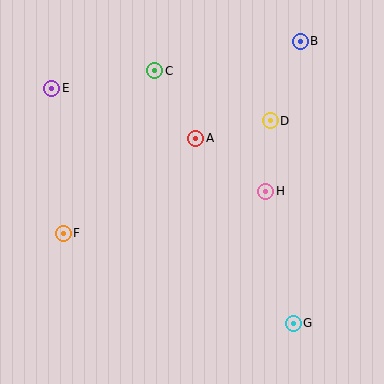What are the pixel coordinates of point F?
Point F is at (63, 233).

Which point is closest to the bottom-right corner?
Point G is closest to the bottom-right corner.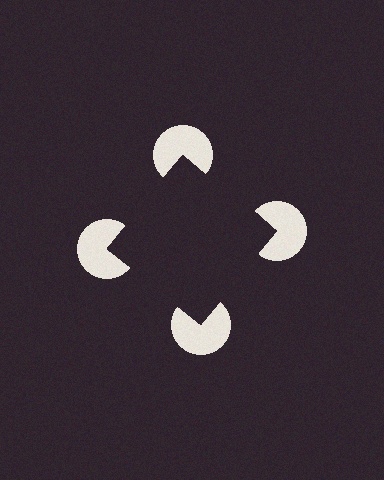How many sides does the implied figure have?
4 sides.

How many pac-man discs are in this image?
There are 4 — one at each vertex of the illusory square.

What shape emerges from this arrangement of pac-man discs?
An illusory square — its edges are inferred from the aligned wedge cuts in the pac-man discs, not physically drawn.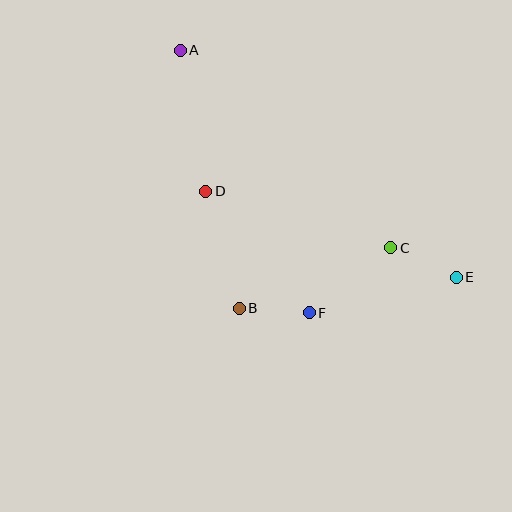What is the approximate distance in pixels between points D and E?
The distance between D and E is approximately 265 pixels.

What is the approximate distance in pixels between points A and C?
The distance between A and C is approximately 289 pixels.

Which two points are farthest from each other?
Points A and E are farthest from each other.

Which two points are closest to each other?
Points B and F are closest to each other.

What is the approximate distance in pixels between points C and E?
The distance between C and E is approximately 72 pixels.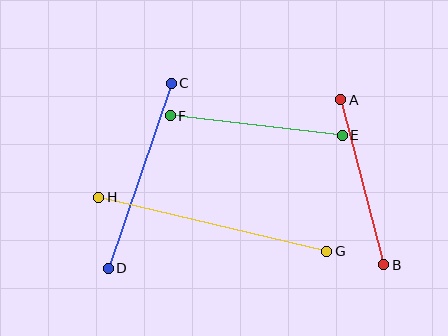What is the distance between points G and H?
The distance is approximately 234 pixels.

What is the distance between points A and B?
The distance is approximately 170 pixels.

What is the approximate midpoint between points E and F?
The midpoint is at approximately (256, 125) pixels.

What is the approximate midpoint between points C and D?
The midpoint is at approximately (140, 176) pixels.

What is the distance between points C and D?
The distance is approximately 195 pixels.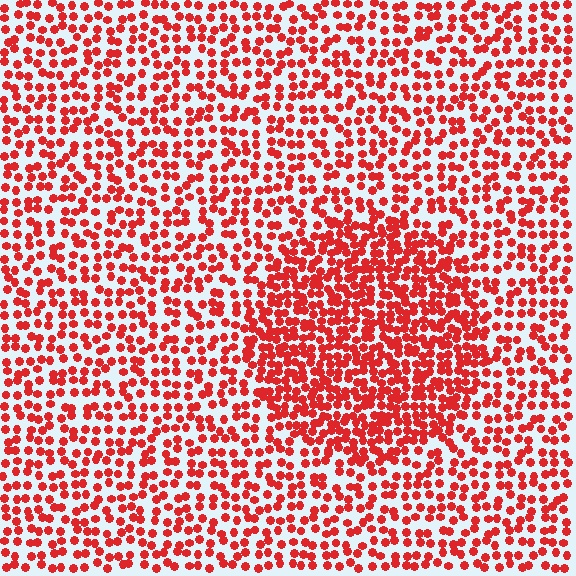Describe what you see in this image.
The image contains small red elements arranged at two different densities. A circle-shaped region is visible where the elements are more densely packed than the surrounding area.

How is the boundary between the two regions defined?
The boundary is defined by a change in element density (approximately 1.8x ratio). All elements are the same color, size, and shape.